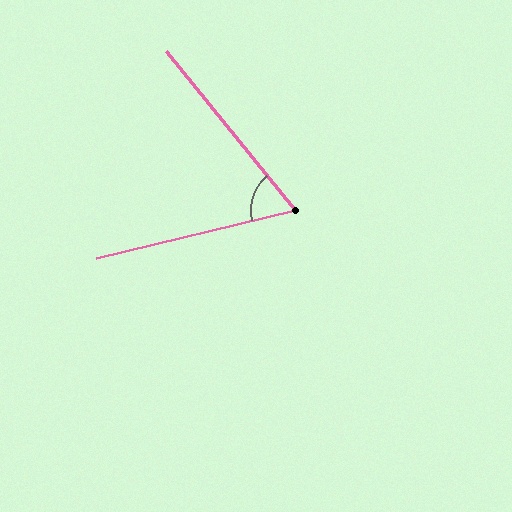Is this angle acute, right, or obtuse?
It is acute.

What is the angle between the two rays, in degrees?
Approximately 65 degrees.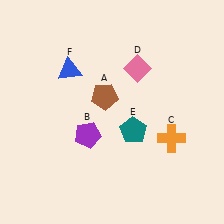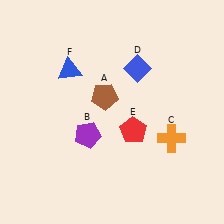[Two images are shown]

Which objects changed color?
D changed from pink to blue. E changed from teal to red.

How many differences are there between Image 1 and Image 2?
There are 2 differences between the two images.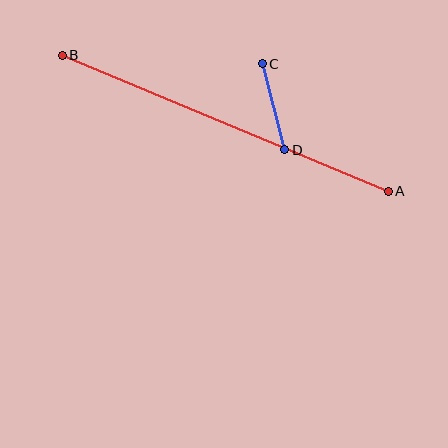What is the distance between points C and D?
The distance is approximately 89 pixels.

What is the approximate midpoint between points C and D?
The midpoint is at approximately (273, 107) pixels.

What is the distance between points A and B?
The distance is approximately 353 pixels.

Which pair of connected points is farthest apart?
Points A and B are farthest apart.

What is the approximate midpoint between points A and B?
The midpoint is at approximately (225, 123) pixels.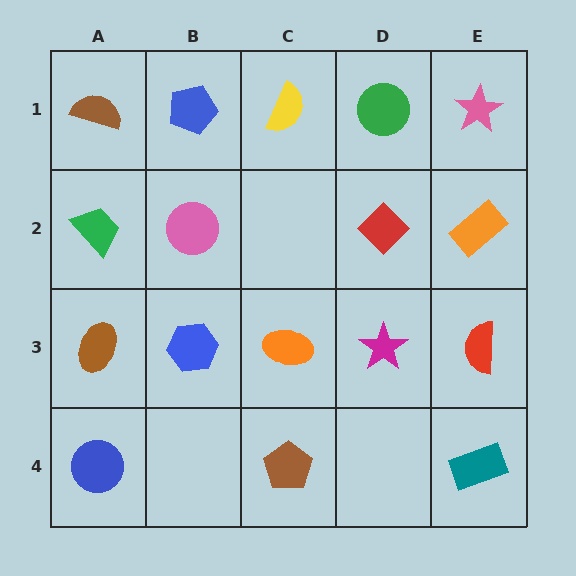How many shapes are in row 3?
5 shapes.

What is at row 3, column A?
A brown ellipse.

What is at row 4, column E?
A teal rectangle.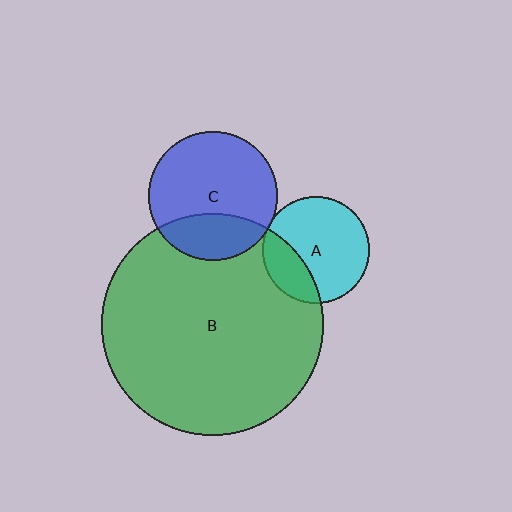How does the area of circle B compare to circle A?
Approximately 4.3 times.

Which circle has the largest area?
Circle B (green).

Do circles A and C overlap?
Yes.